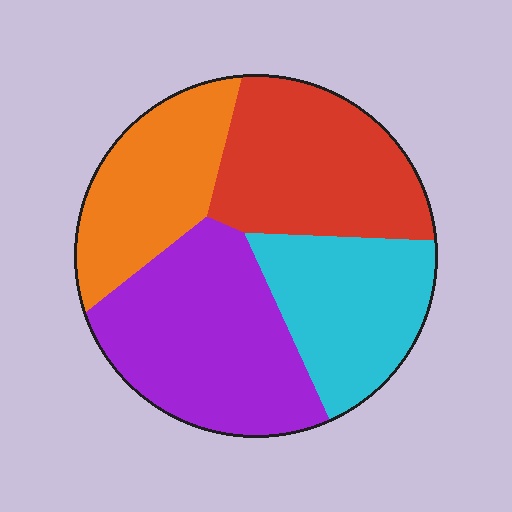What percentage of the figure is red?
Red covers around 25% of the figure.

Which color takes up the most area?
Purple, at roughly 30%.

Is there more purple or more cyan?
Purple.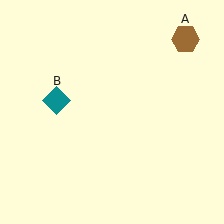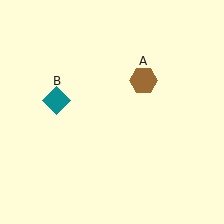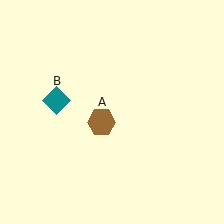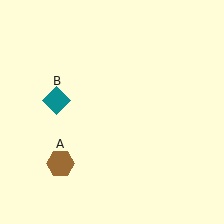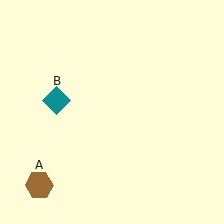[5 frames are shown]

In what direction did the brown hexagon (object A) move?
The brown hexagon (object A) moved down and to the left.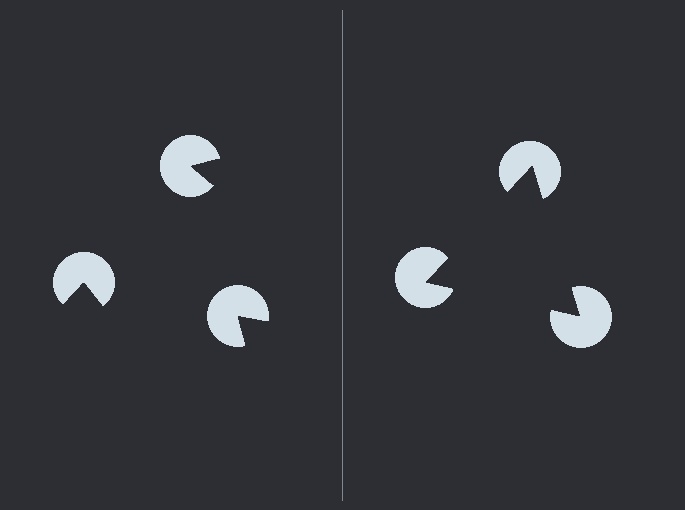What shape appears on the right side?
An illusory triangle.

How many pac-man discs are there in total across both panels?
6 — 3 on each side.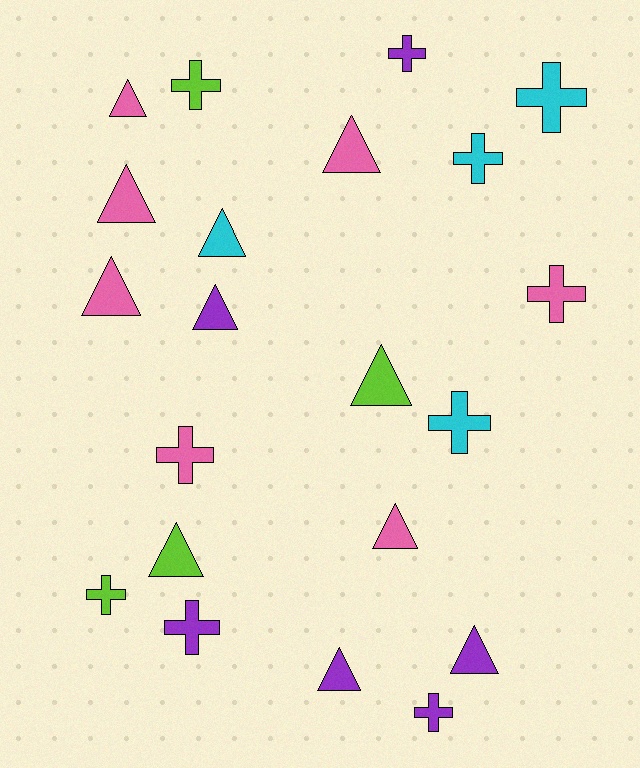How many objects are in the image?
There are 21 objects.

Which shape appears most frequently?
Triangle, with 11 objects.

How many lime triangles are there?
There are 2 lime triangles.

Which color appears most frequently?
Pink, with 7 objects.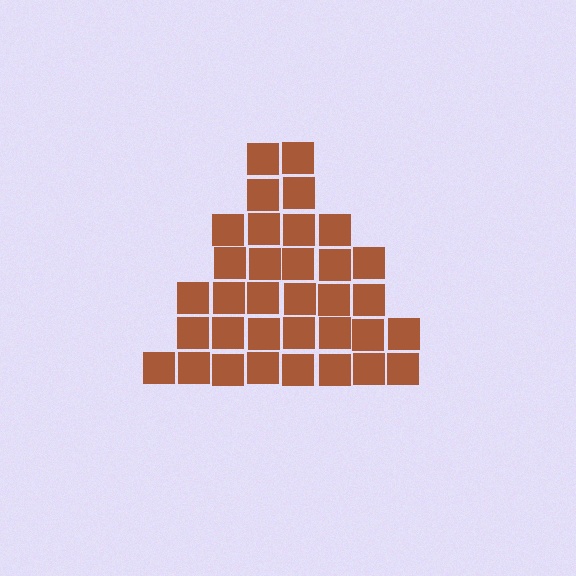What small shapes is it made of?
It is made of small squares.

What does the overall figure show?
The overall figure shows a triangle.